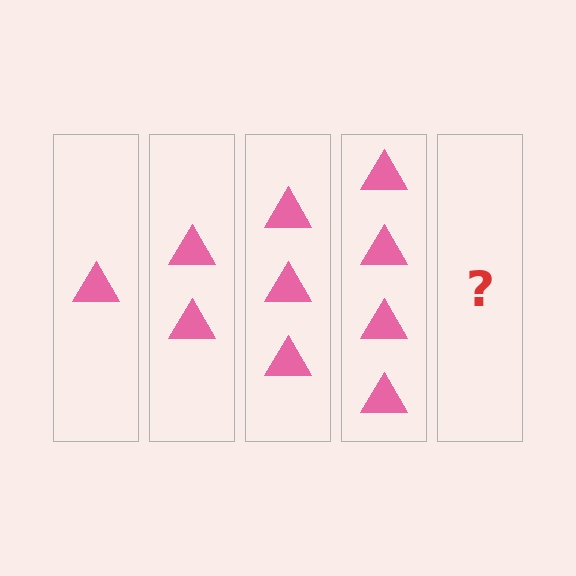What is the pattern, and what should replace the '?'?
The pattern is that each step adds one more triangle. The '?' should be 5 triangles.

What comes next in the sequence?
The next element should be 5 triangles.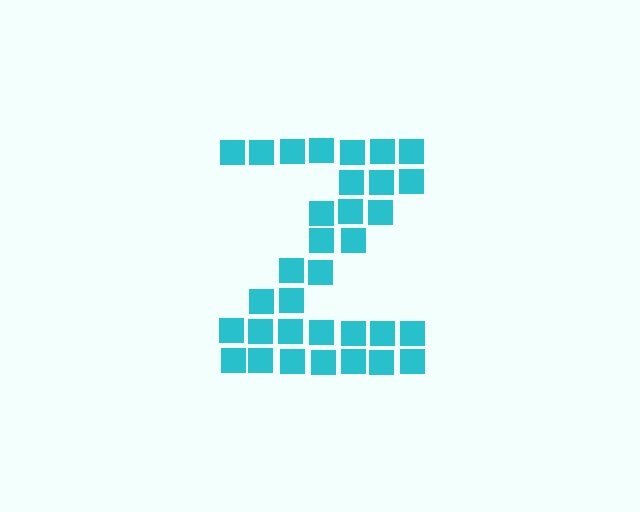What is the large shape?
The large shape is the letter Z.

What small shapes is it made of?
It is made of small squares.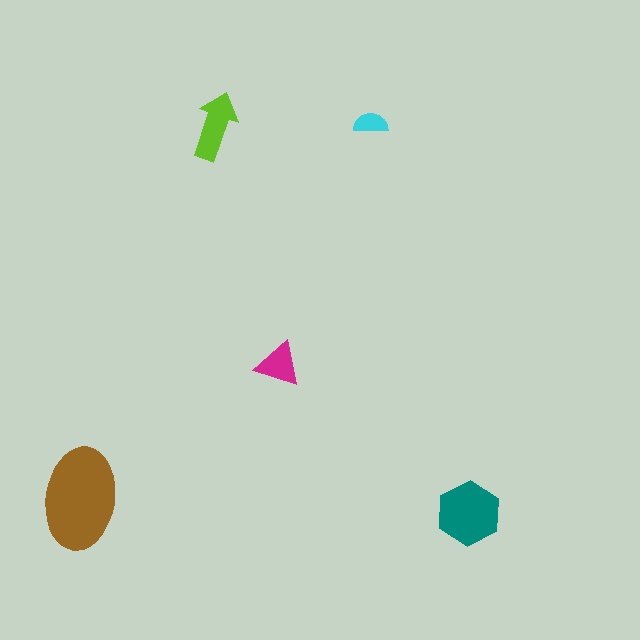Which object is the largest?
The brown ellipse.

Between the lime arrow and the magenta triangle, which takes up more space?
The lime arrow.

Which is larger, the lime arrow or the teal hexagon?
The teal hexagon.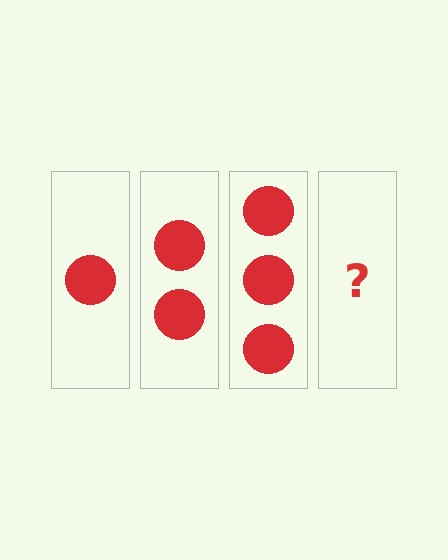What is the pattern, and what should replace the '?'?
The pattern is that each step adds one more circle. The '?' should be 4 circles.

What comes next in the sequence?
The next element should be 4 circles.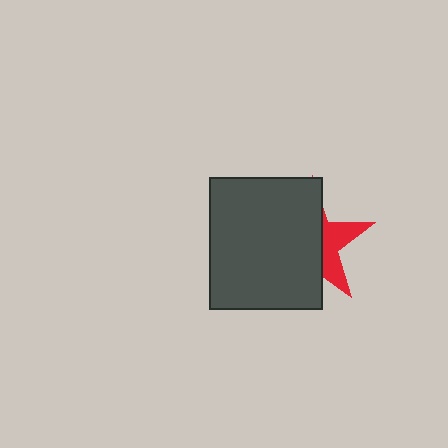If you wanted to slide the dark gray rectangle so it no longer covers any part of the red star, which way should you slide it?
Slide it left — that is the most direct way to separate the two shapes.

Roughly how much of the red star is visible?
A small part of it is visible (roughly 33%).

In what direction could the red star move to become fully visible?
The red star could move right. That would shift it out from behind the dark gray rectangle entirely.